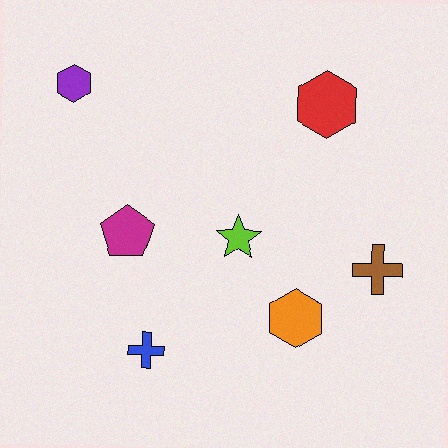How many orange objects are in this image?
There is 1 orange object.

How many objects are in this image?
There are 7 objects.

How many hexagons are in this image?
There are 3 hexagons.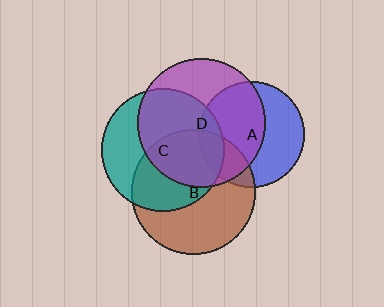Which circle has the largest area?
Circle D (purple).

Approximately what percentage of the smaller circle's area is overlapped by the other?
Approximately 50%.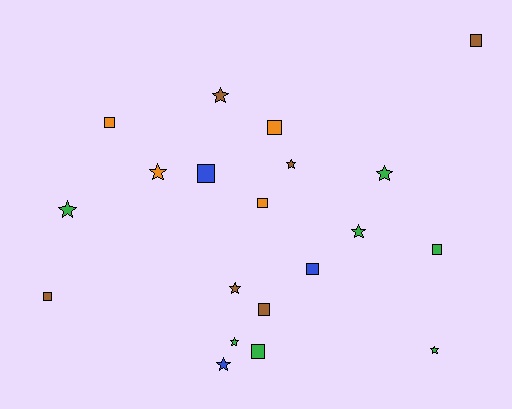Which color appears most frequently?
Green, with 7 objects.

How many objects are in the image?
There are 20 objects.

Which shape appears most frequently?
Square, with 10 objects.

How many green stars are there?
There are 5 green stars.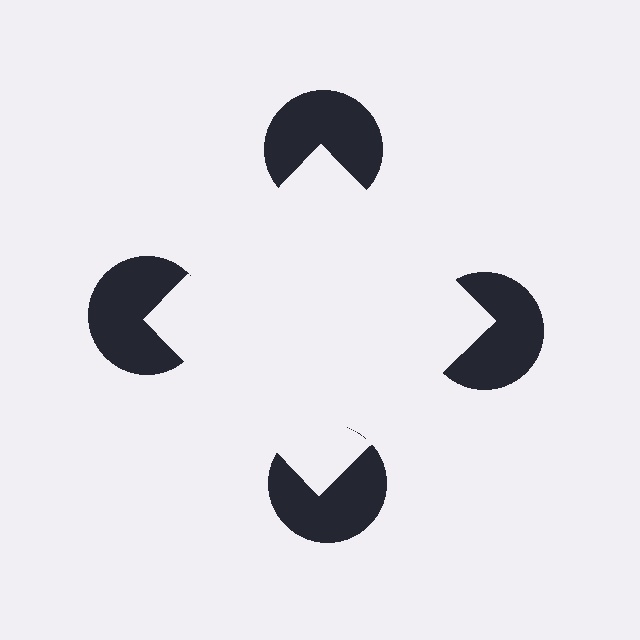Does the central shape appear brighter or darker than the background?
It typically appears slightly brighter than the background, even though no actual brightness change is drawn.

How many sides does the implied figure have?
4 sides.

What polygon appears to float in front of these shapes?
An illusory square — its edges are inferred from the aligned wedge cuts in the pac-man discs, not physically drawn.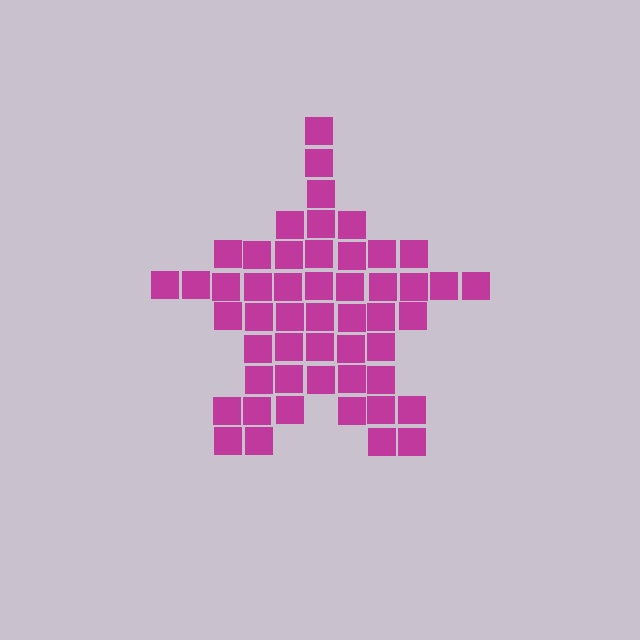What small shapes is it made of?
It is made of small squares.